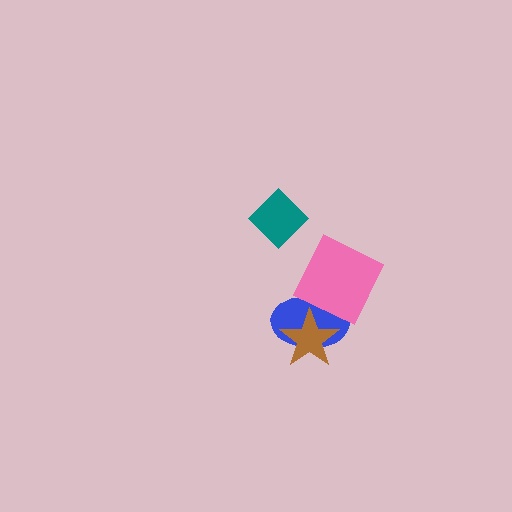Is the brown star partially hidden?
No, no other shape covers it.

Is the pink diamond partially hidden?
Yes, it is partially covered by another shape.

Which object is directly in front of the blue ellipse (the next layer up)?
The pink diamond is directly in front of the blue ellipse.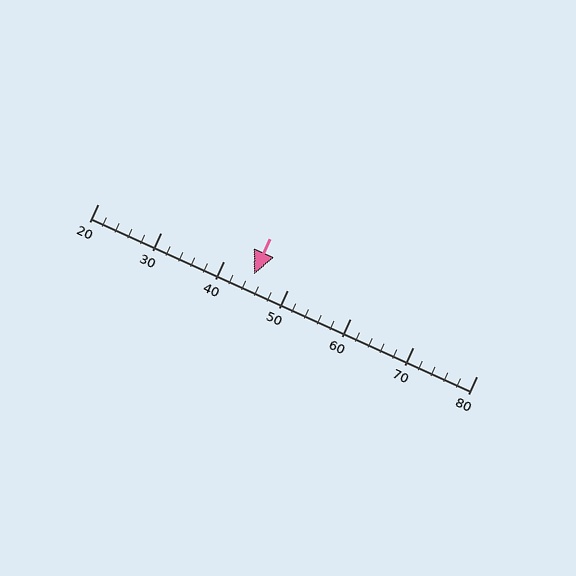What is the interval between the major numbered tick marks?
The major tick marks are spaced 10 units apart.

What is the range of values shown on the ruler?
The ruler shows values from 20 to 80.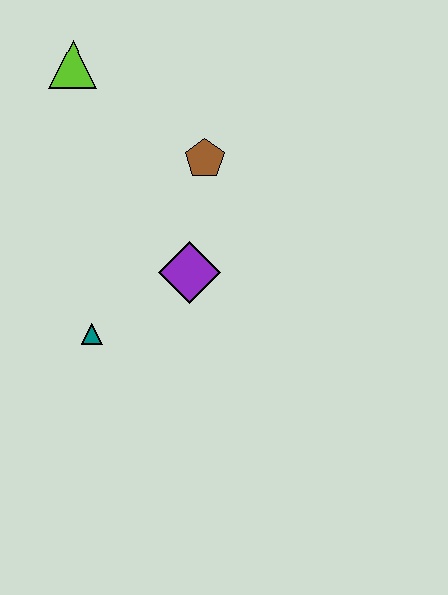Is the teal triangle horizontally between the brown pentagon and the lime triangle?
Yes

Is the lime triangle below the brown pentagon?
No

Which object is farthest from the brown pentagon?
The teal triangle is farthest from the brown pentagon.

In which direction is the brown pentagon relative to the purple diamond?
The brown pentagon is above the purple diamond.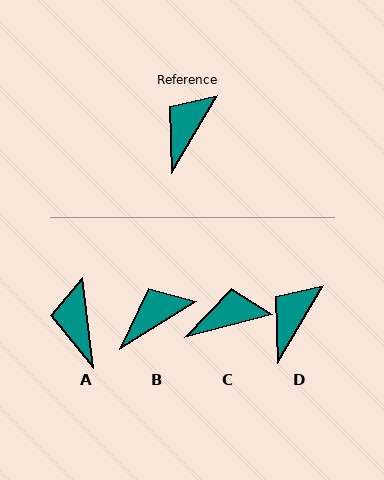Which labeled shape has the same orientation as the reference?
D.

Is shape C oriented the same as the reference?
No, it is off by about 46 degrees.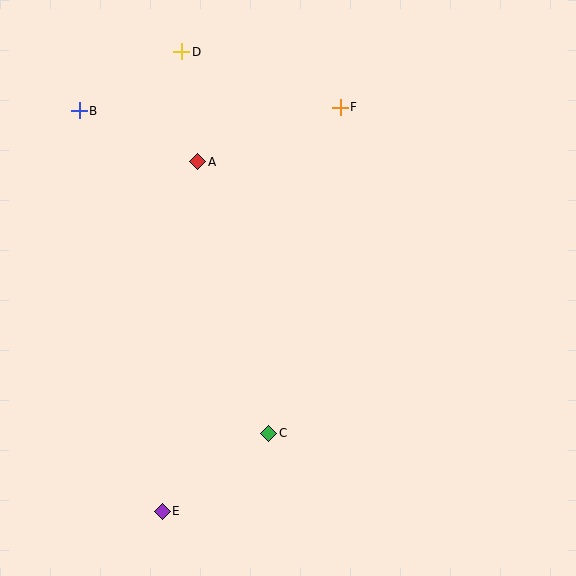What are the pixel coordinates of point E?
Point E is at (162, 511).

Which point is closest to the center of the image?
Point C at (269, 433) is closest to the center.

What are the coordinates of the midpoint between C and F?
The midpoint between C and F is at (305, 270).